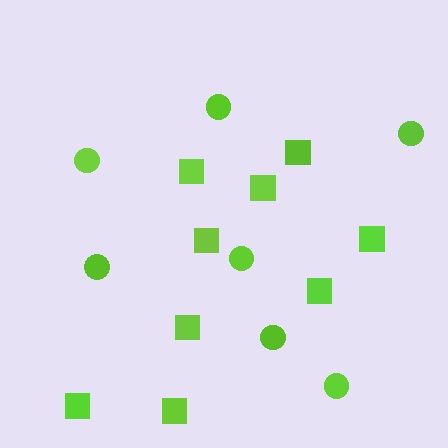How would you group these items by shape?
There are 2 groups: one group of squares (9) and one group of circles (7).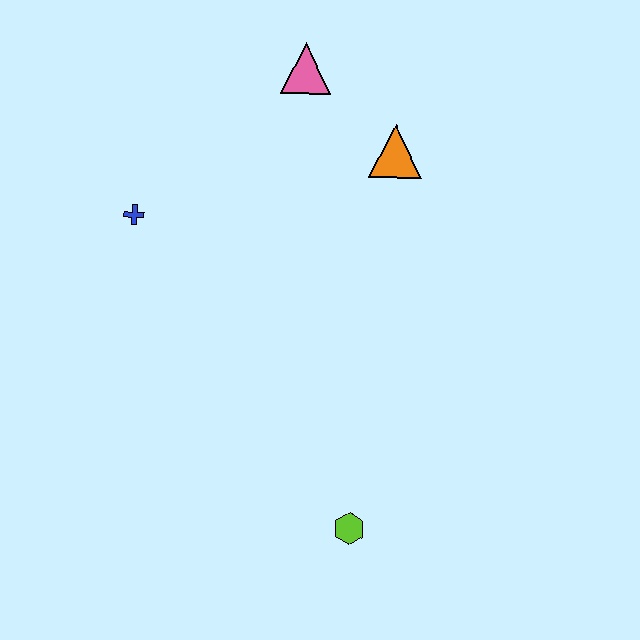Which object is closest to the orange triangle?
The pink triangle is closest to the orange triangle.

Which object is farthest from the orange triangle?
The lime hexagon is farthest from the orange triangle.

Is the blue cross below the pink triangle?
Yes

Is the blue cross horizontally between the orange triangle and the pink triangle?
No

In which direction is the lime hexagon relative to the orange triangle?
The lime hexagon is below the orange triangle.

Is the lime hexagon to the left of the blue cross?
No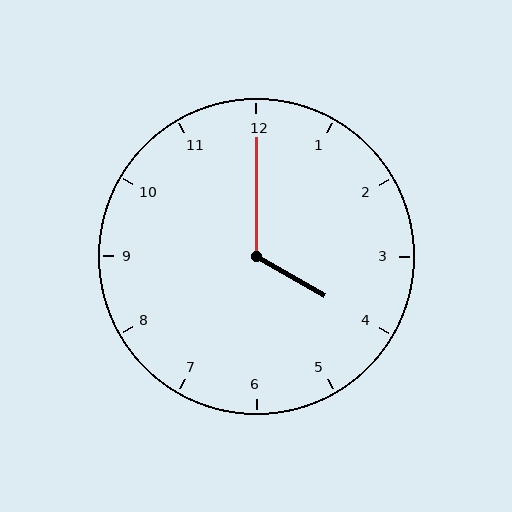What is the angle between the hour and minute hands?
Approximately 120 degrees.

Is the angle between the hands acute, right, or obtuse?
It is obtuse.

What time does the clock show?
4:00.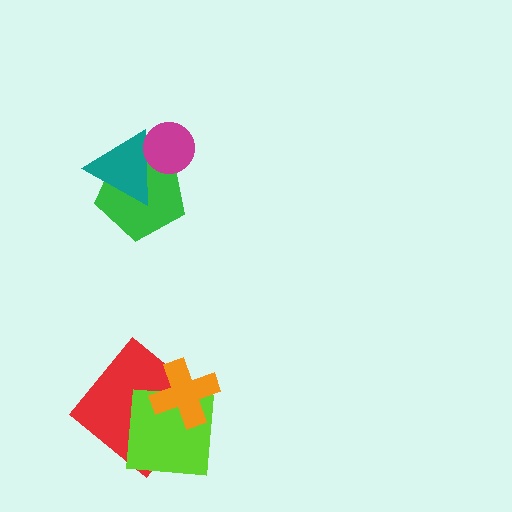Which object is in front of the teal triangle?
The magenta circle is in front of the teal triangle.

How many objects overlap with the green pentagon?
2 objects overlap with the green pentagon.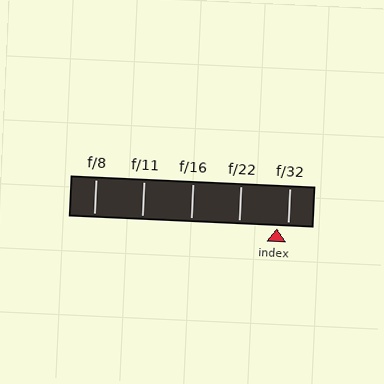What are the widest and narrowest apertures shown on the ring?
The widest aperture shown is f/8 and the narrowest is f/32.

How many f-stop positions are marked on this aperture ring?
There are 5 f-stop positions marked.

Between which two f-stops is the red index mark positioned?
The index mark is between f/22 and f/32.